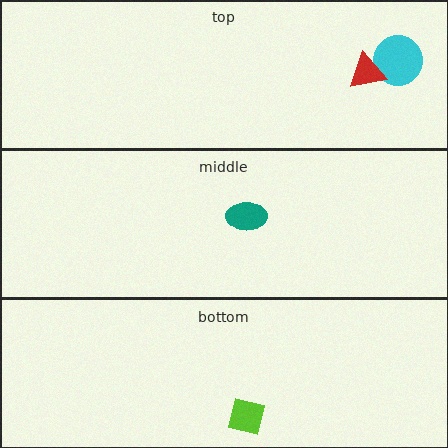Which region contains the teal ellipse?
The middle region.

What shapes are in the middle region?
The teal ellipse.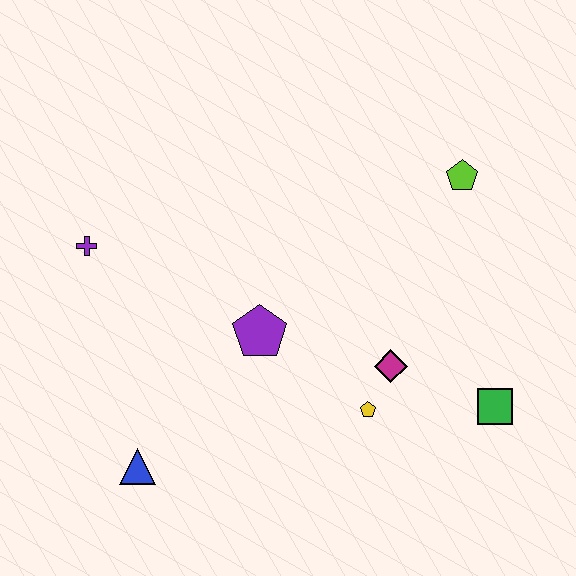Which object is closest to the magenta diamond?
The yellow pentagon is closest to the magenta diamond.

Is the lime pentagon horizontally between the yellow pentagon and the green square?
Yes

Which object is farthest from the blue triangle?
The lime pentagon is farthest from the blue triangle.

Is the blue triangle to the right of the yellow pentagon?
No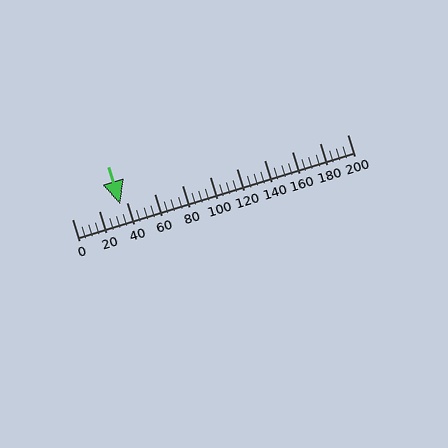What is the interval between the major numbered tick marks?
The major tick marks are spaced 20 units apart.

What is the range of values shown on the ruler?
The ruler shows values from 0 to 200.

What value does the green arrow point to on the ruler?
The green arrow points to approximately 35.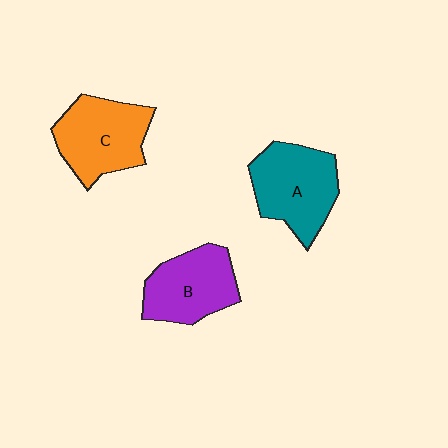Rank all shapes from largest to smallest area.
From largest to smallest: A (teal), C (orange), B (purple).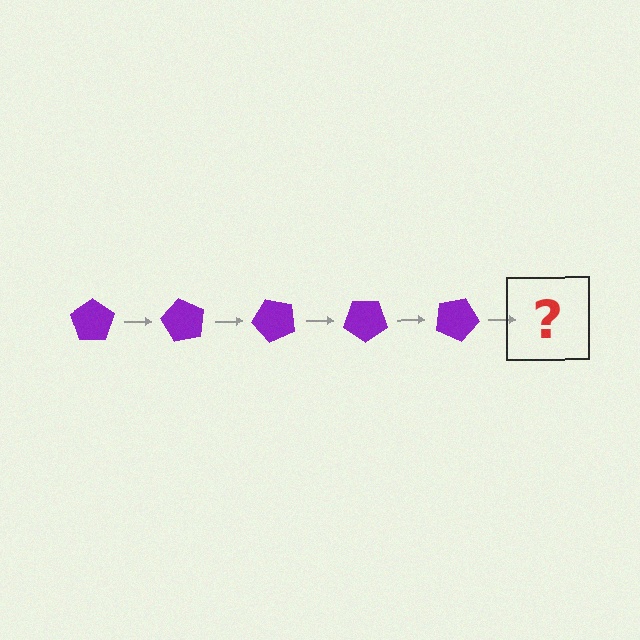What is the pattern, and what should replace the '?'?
The pattern is that the pentagon rotates 60 degrees each step. The '?' should be a purple pentagon rotated 300 degrees.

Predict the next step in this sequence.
The next step is a purple pentagon rotated 300 degrees.